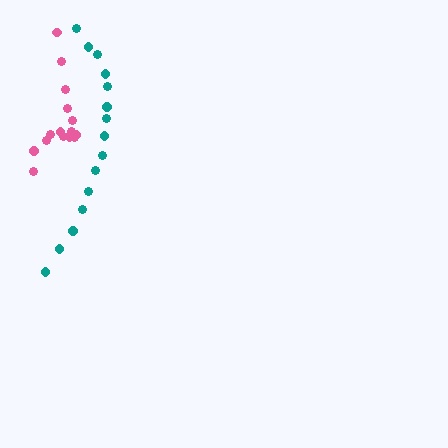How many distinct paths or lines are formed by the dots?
There are 2 distinct paths.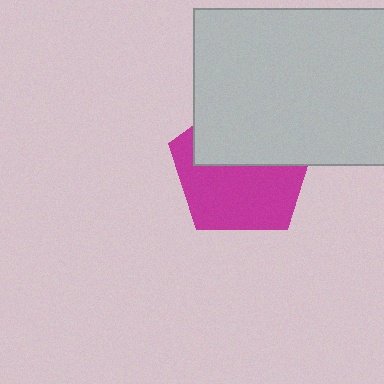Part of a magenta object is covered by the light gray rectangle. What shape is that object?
It is a pentagon.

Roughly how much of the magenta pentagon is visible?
About half of it is visible (roughly 56%).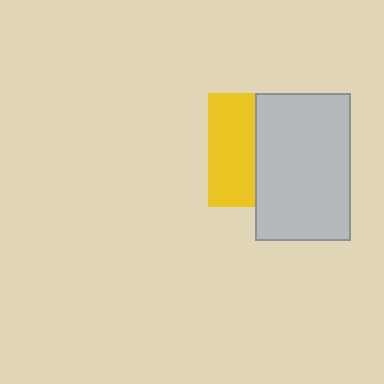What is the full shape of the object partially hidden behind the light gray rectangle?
The partially hidden object is a yellow square.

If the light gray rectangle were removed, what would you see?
You would see the complete yellow square.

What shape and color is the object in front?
The object in front is a light gray rectangle.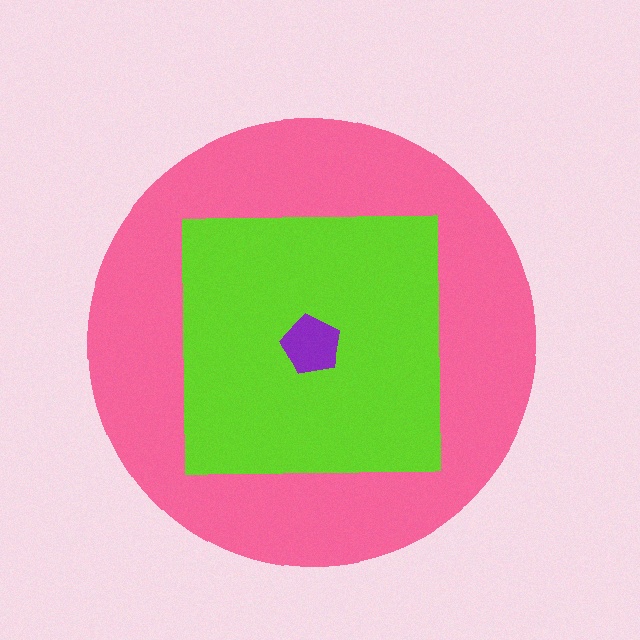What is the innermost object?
The purple pentagon.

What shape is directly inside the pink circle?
The lime square.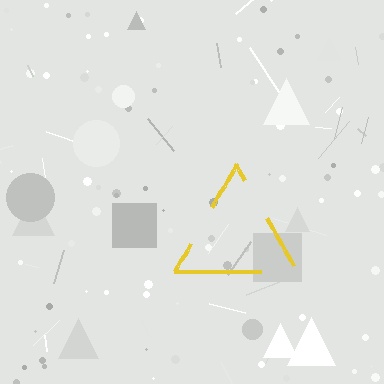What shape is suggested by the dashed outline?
The dashed outline suggests a triangle.